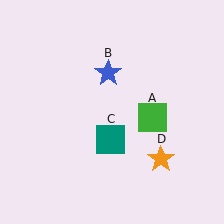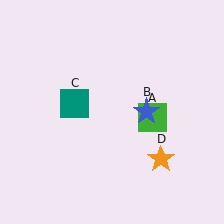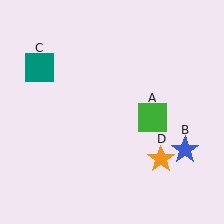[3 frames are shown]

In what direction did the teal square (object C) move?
The teal square (object C) moved up and to the left.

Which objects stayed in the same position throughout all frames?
Green square (object A) and orange star (object D) remained stationary.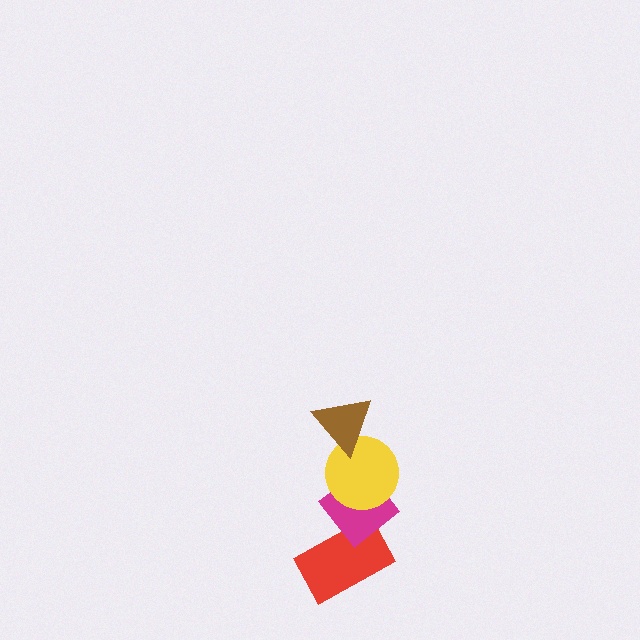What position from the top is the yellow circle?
The yellow circle is 2nd from the top.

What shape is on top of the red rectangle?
The magenta diamond is on top of the red rectangle.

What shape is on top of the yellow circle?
The brown triangle is on top of the yellow circle.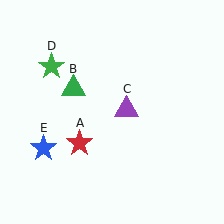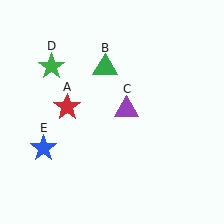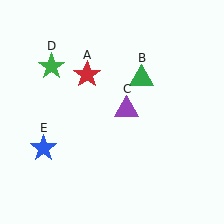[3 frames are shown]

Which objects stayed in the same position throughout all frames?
Purple triangle (object C) and green star (object D) and blue star (object E) remained stationary.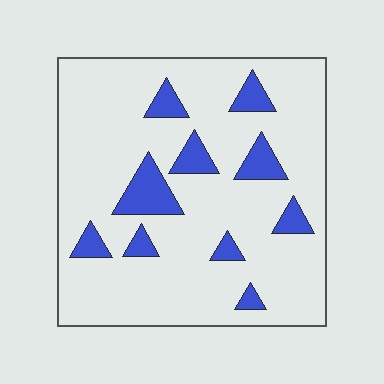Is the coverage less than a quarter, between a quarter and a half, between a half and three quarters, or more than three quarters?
Less than a quarter.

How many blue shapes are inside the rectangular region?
10.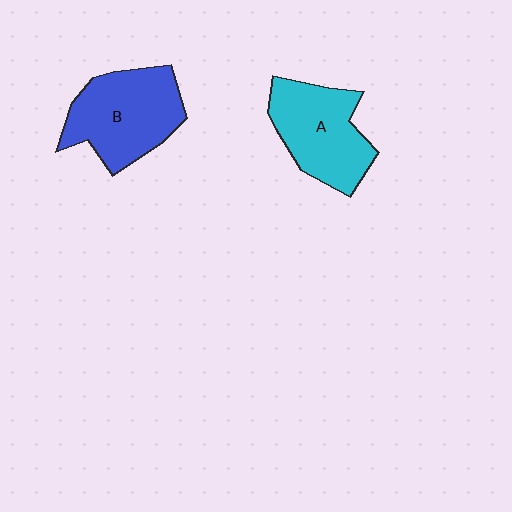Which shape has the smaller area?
Shape A (cyan).